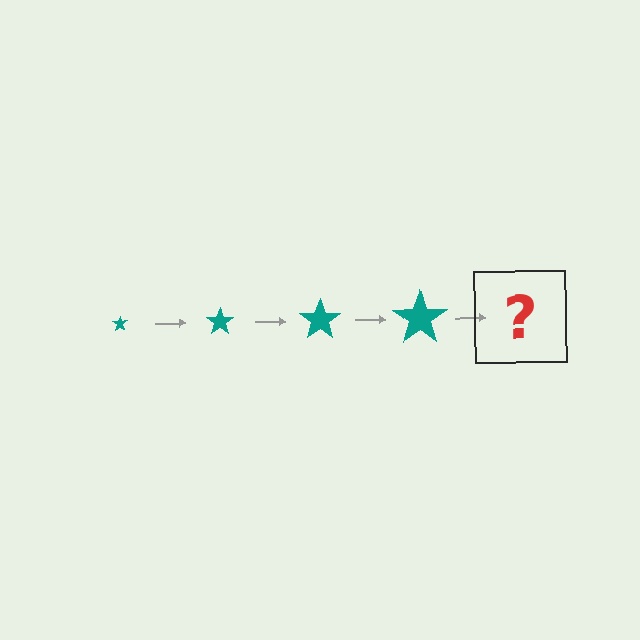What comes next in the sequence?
The next element should be a teal star, larger than the previous one.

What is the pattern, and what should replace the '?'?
The pattern is that the star gets progressively larger each step. The '?' should be a teal star, larger than the previous one.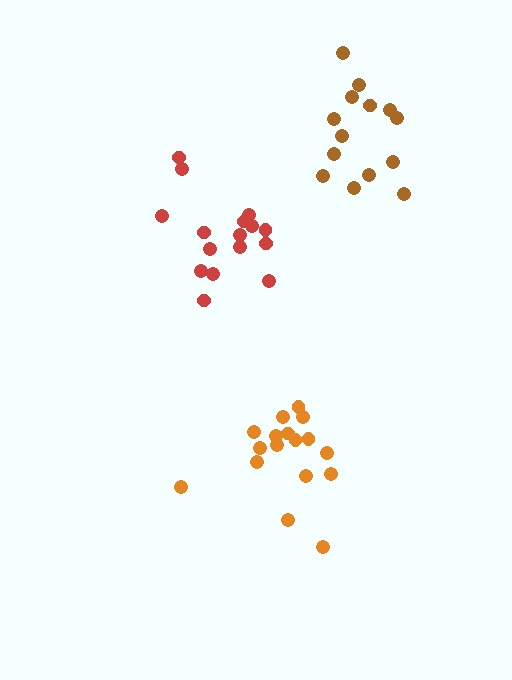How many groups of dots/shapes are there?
There are 3 groups.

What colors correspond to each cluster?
The clusters are colored: red, brown, orange.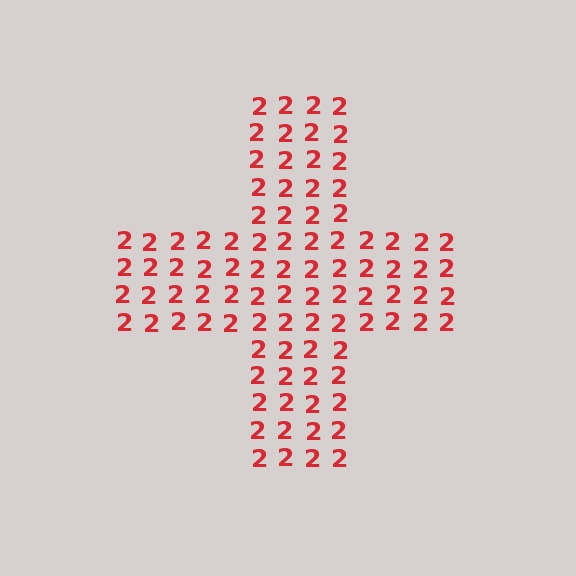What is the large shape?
The large shape is a cross.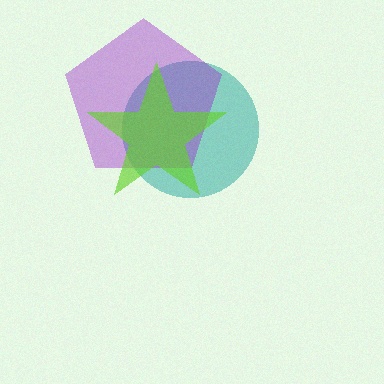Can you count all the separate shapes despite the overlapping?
Yes, there are 3 separate shapes.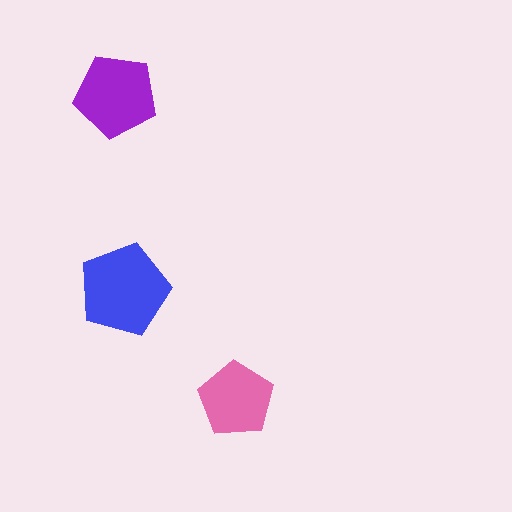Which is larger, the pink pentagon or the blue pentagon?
The blue one.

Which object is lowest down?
The pink pentagon is bottommost.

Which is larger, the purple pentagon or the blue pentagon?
The blue one.